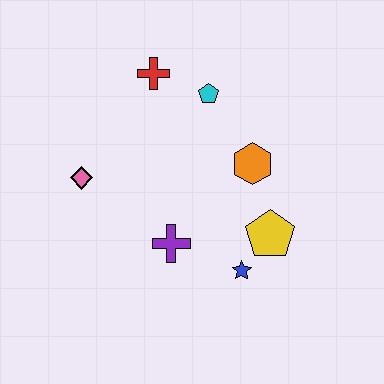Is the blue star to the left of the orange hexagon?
Yes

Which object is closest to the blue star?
The yellow pentagon is closest to the blue star.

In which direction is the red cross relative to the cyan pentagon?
The red cross is to the left of the cyan pentagon.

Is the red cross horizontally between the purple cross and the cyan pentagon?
No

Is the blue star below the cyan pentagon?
Yes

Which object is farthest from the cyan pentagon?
The blue star is farthest from the cyan pentagon.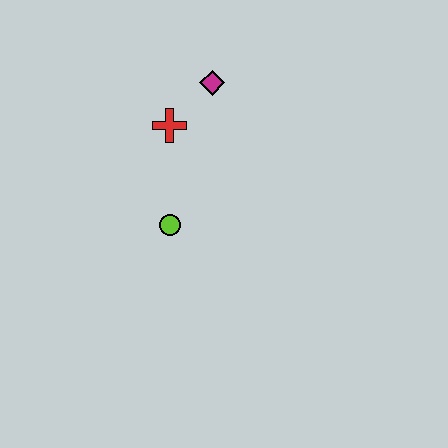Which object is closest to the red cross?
The magenta diamond is closest to the red cross.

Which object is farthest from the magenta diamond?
The lime circle is farthest from the magenta diamond.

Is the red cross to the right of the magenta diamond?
No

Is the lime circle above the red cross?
No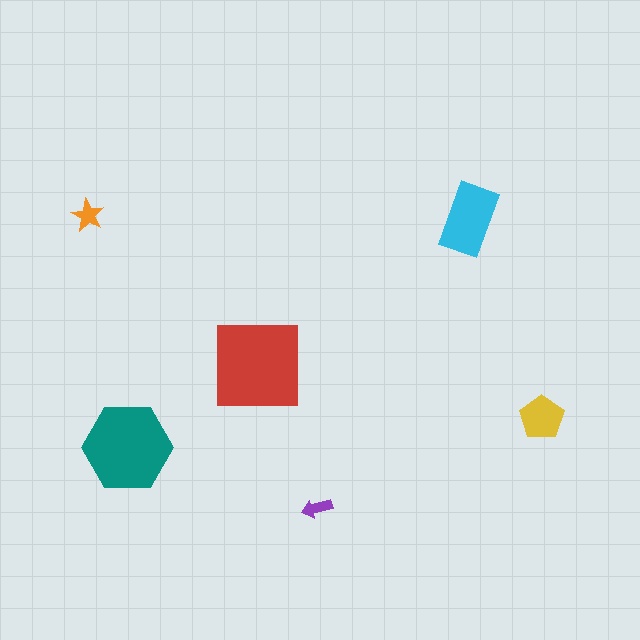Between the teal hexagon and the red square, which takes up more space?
The red square.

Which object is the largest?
The red square.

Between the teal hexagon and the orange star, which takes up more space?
The teal hexagon.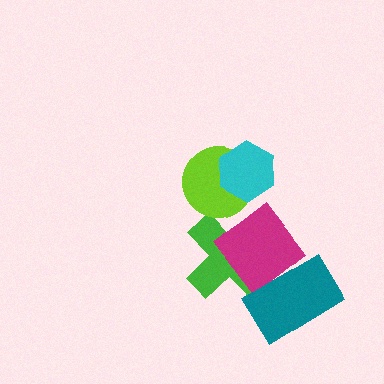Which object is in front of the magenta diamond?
The teal rectangle is in front of the magenta diamond.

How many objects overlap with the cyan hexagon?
1 object overlaps with the cyan hexagon.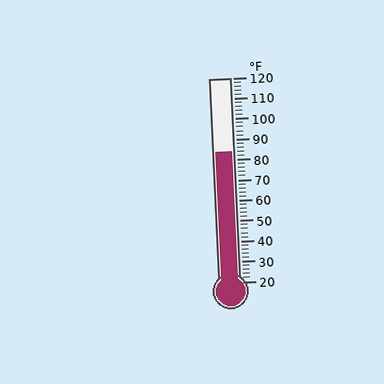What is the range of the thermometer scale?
The thermometer scale ranges from 20°F to 120°F.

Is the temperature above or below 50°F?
The temperature is above 50°F.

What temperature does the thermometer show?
The thermometer shows approximately 84°F.